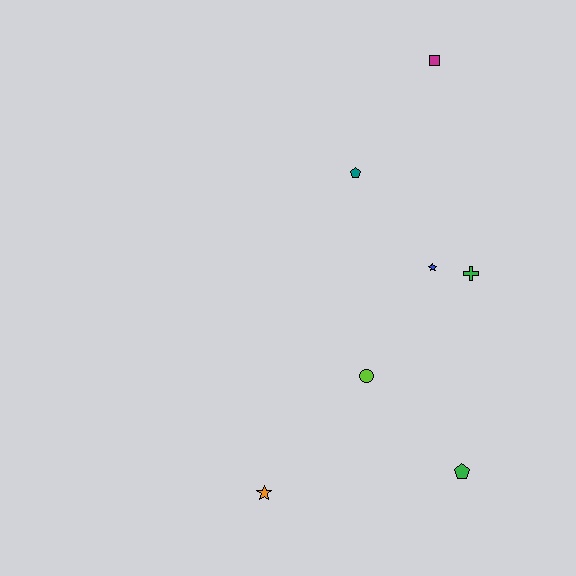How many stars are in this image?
There are 2 stars.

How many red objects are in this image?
There are no red objects.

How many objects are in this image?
There are 7 objects.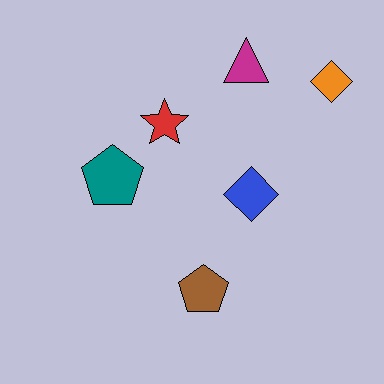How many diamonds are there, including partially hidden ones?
There are 2 diamonds.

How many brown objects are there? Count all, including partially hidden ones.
There is 1 brown object.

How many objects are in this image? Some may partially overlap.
There are 6 objects.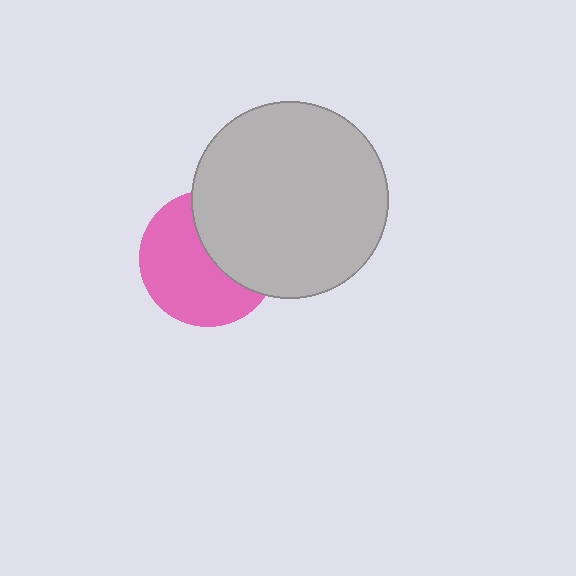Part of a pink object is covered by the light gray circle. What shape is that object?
It is a circle.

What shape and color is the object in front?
The object in front is a light gray circle.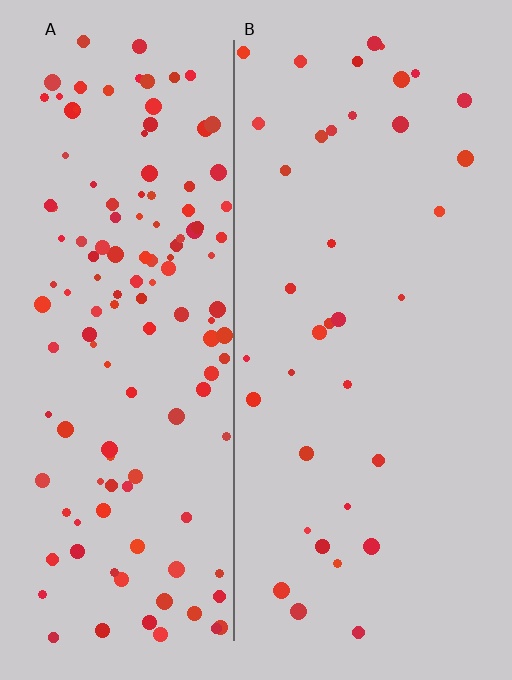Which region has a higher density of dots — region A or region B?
A (the left).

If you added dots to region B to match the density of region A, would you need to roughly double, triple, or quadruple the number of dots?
Approximately quadruple.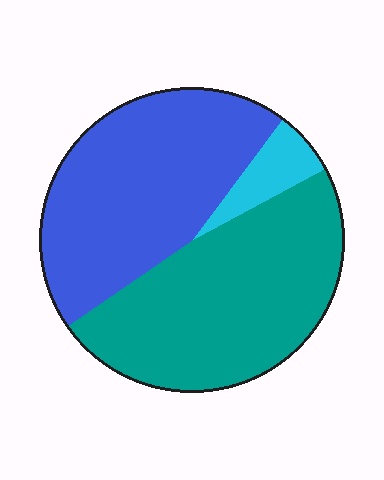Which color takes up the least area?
Cyan, at roughly 5%.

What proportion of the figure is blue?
Blue covers 45% of the figure.